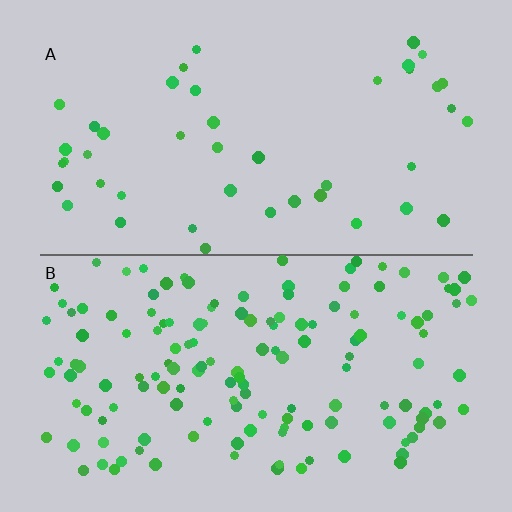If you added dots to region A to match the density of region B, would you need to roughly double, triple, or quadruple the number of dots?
Approximately triple.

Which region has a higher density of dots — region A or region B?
B (the bottom).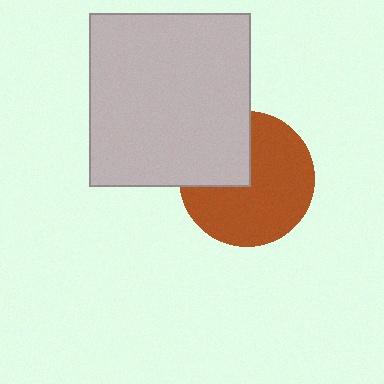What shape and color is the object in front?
The object in front is a light gray rectangle.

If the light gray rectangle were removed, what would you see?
You would see the complete brown circle.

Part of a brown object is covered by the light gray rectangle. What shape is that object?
It is a circle.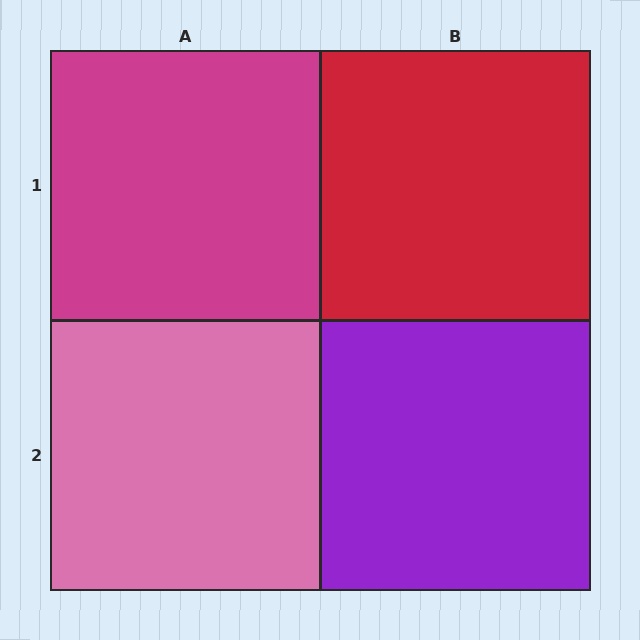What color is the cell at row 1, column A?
Magenta.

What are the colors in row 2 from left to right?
Pink, purple.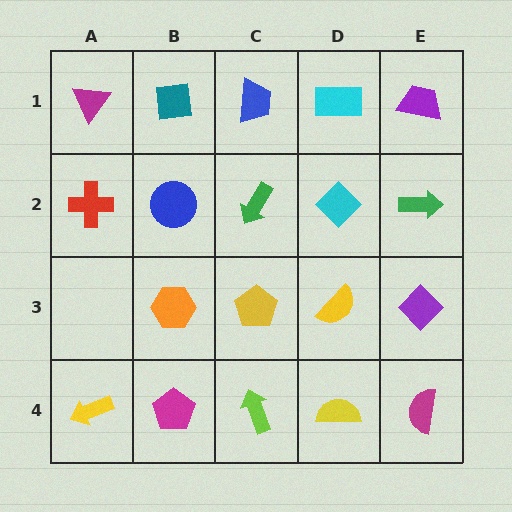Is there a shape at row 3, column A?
No, that cell is empty.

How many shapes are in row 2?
5 shapes.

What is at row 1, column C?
A blue trapezoid.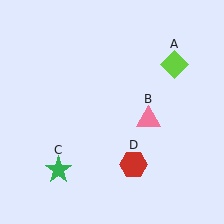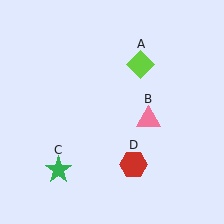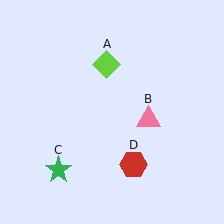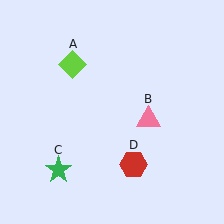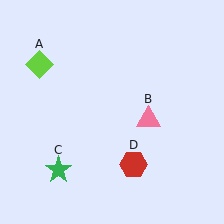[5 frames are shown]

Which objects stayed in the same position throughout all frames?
Pink triangle (object B) and green star (object C) and red hexagon (object D) remained stationary.